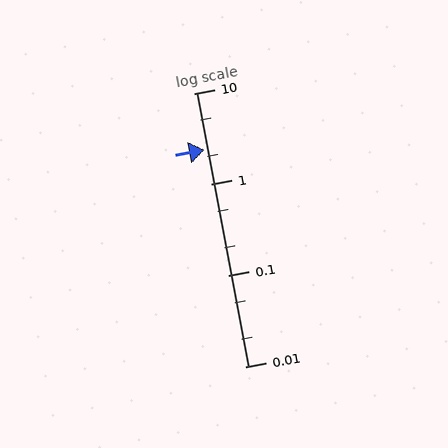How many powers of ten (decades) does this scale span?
The scale spans 3 decades, from 0.01 to 10.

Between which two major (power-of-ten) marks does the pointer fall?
The pointer is between 1 and 10.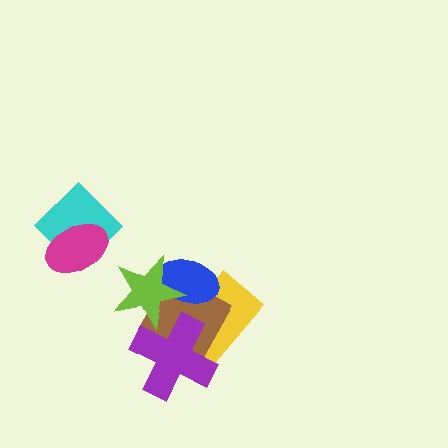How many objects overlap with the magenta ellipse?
1 object overlaps with the magenta ellipse.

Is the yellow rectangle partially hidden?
Yes, it is partially covered by another shape.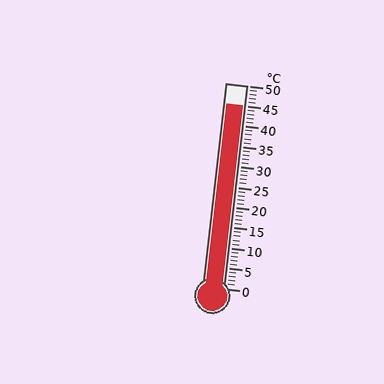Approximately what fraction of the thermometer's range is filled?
The thermometer is filled to approximately 90% of its range.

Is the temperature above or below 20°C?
The temperature is above 20°C.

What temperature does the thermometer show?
The thermometer shows approximately 45°C.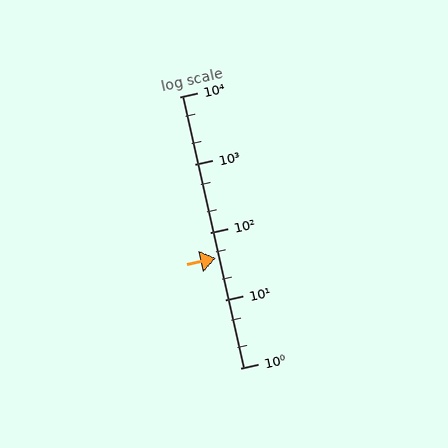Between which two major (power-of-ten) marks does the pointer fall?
The pointer is between 10 and 100.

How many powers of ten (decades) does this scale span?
The scale spans 4 decades, from 1 to 10000.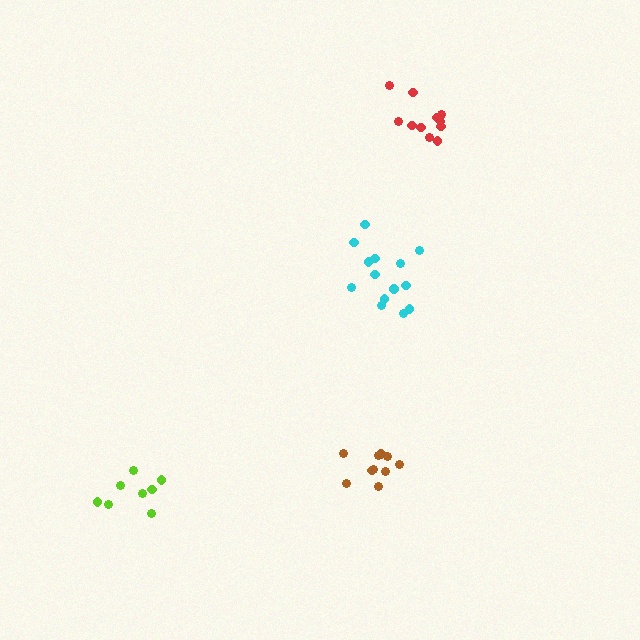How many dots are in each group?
Group 1: 8 dots, Group 2: 10 dots, Group 3: 11 dots, Group 4: 14 dots (43 total).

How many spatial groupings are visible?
There are 4 spatial groupings.